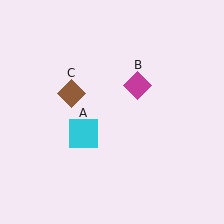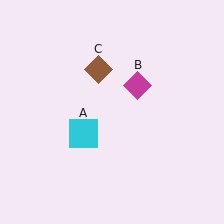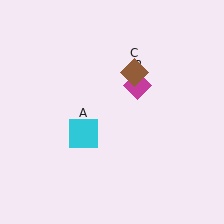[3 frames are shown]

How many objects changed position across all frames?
1 object changed position: brown diamond (object C).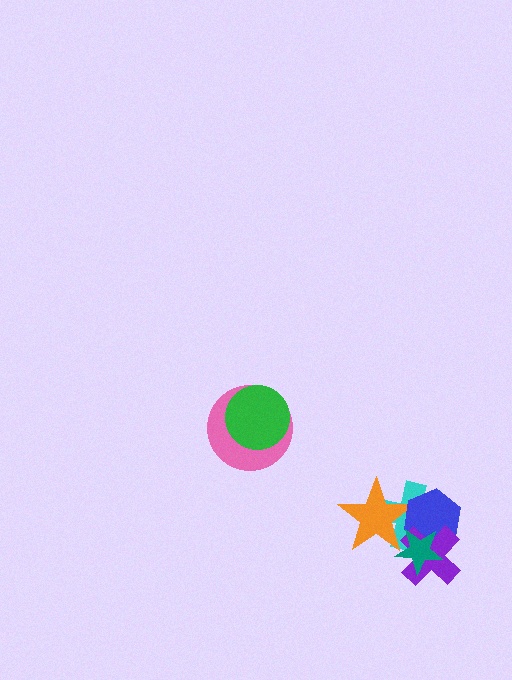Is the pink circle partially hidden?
Yes, it is partially covered by another shape.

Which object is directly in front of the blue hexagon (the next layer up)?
The purple cross is directly in front of the blue hexagon.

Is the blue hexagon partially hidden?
Yes, it is partially covered by another shape.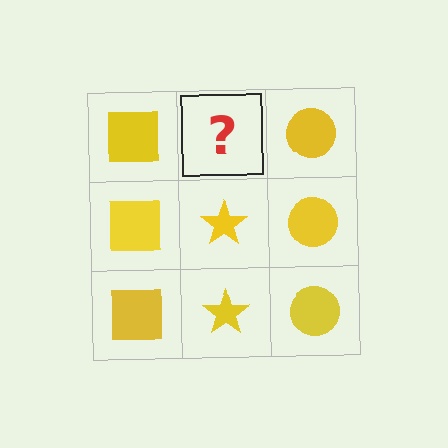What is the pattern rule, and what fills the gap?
The rule is that each column has a consistent shape. The gap should be filled with a yellow star.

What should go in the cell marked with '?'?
The missing cell should contain a yellow star.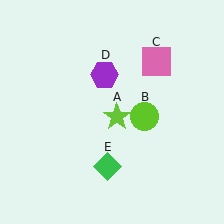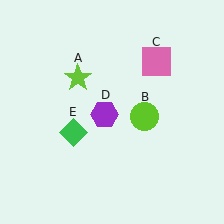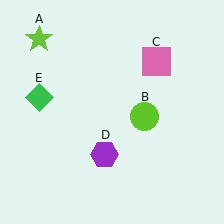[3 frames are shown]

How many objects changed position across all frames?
3 objects changed position: lime star (object A), purple hexagon (object D), green diamond (object E).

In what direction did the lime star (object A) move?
The lime star (object A) moved up and to the left.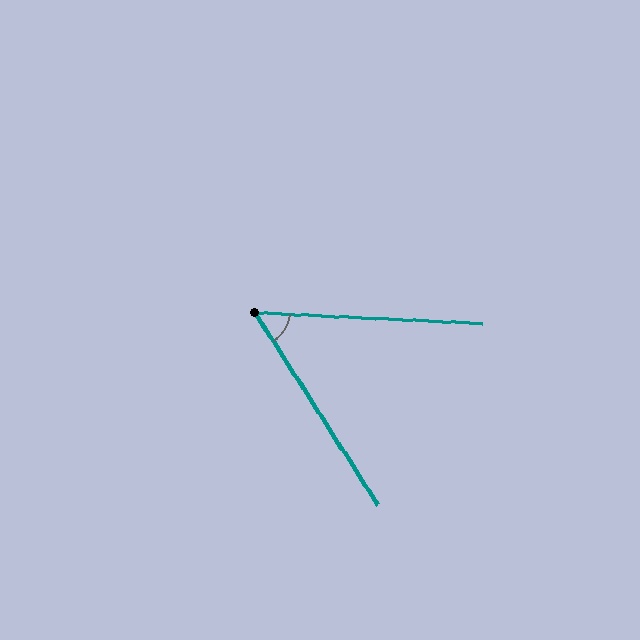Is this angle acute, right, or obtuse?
It is acute.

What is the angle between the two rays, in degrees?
Approximately 55 degrees.